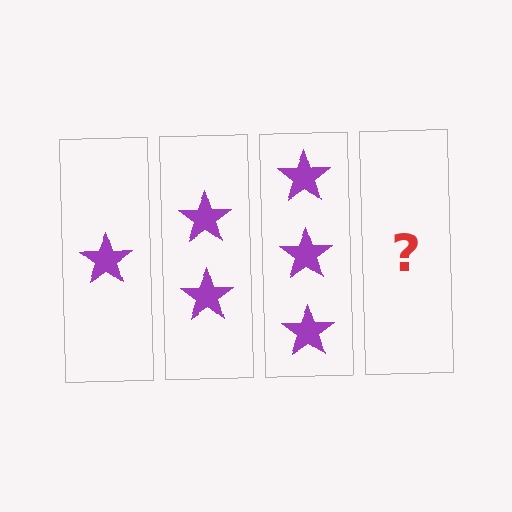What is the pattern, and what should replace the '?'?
The pattern is that each step adds one more star. The '?' should be 4 stars.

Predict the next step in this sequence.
The next step is 4 stars.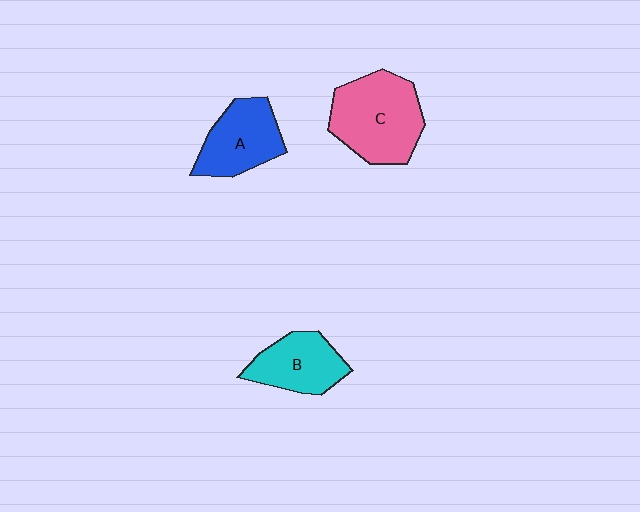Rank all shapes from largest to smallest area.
From largest to smallest: C (pink), A (blue), B (cyan).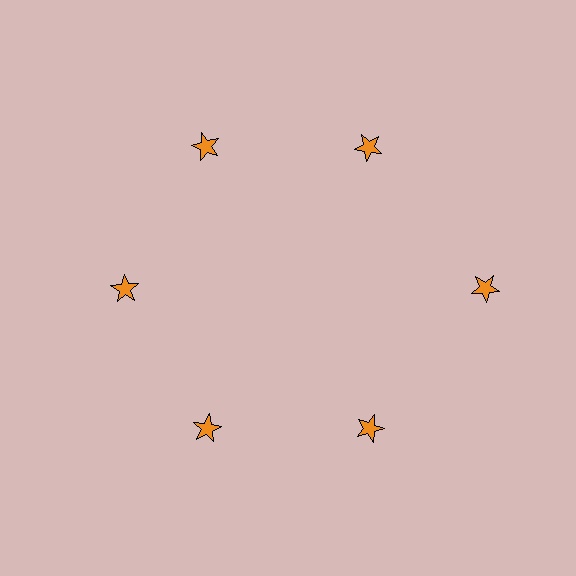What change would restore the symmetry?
The symmetry would be restored by moving it inward, back onto the ring so that all 6 stars sit at equal angles and equal distance from the center.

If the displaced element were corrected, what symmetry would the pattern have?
It would have 6-fold rotational symmetry — the pattern would map onto itself every 60 degrees.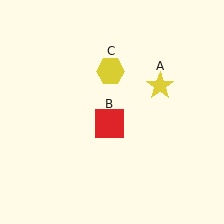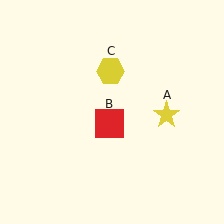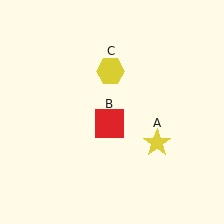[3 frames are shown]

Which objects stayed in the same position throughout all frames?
Red square (object B) and yellow hexagon (object C) remained stationary.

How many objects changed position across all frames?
1 object changed position: yellow star (object A).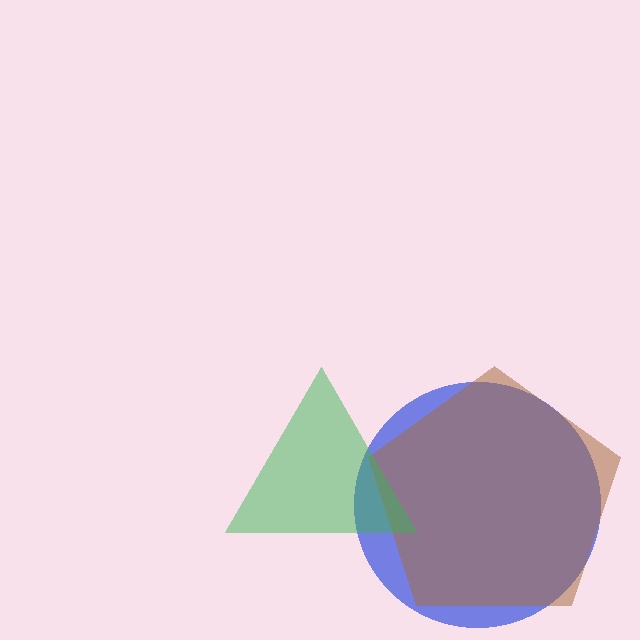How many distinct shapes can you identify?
There are 3 distinct shapes: a blue circle, a brown pentagon, a green triangle.